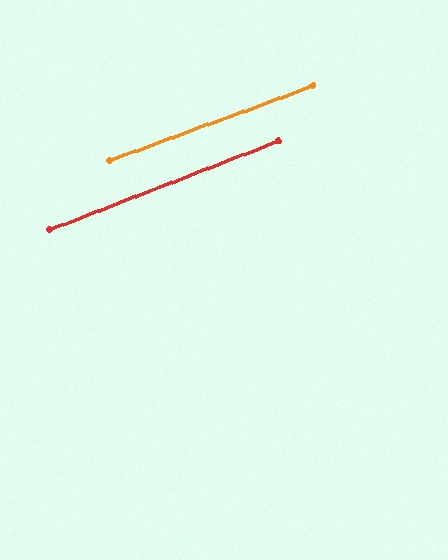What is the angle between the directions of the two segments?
Approximately 1 degree.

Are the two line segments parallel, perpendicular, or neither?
Parallel — their directions differ by only 1.2°.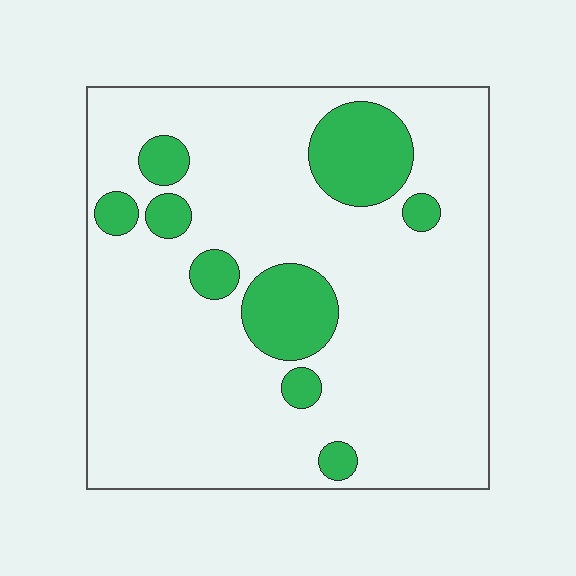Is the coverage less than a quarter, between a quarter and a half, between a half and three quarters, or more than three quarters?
Less than a quarter.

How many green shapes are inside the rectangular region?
9.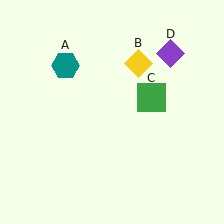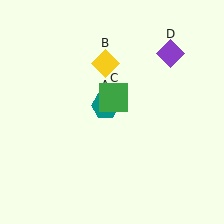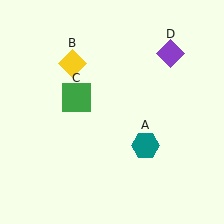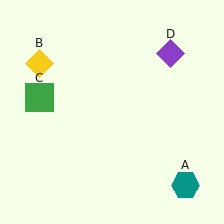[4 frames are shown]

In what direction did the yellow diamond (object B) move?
The yellow diamond (object B) moved left.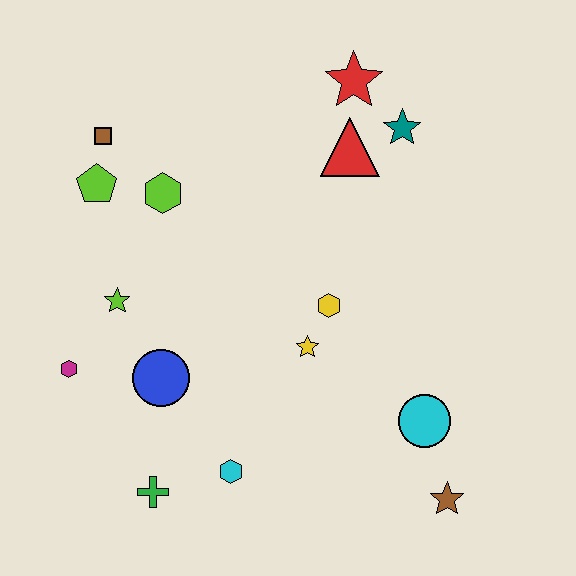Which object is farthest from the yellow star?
The brown square is farthest from the yellow star.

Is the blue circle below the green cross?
No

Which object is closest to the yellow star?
The yellow hexagon is closest to the yellow star.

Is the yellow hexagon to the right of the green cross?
Yes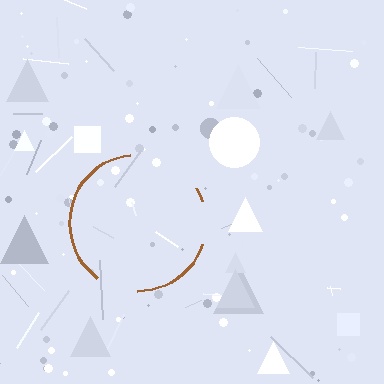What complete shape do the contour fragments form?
The contour fragments form a circle.